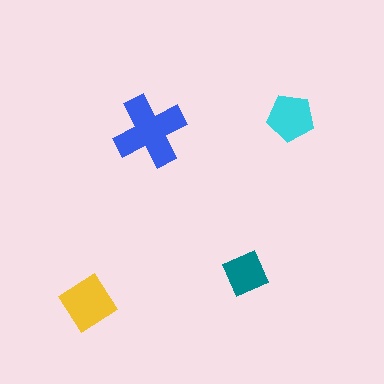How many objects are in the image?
There are 4 objects in the image.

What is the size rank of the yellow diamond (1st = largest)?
2nd.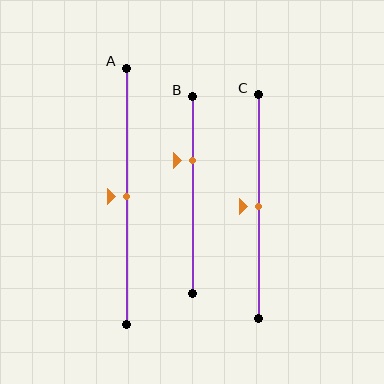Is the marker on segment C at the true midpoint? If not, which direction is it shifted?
Yes, the marker on segment C is at the true midpoint.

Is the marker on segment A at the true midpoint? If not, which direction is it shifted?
Yes, the marker on segment A is at the true midpoint.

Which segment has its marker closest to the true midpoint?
Segment A has its marker closest to the true midpoint.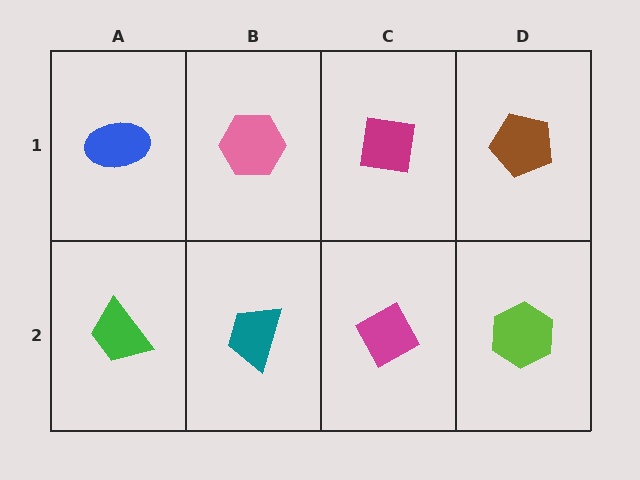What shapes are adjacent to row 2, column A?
A blue ellipse (row 1, column A), a teal trapezoid (row 2, column B).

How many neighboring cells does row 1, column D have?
2.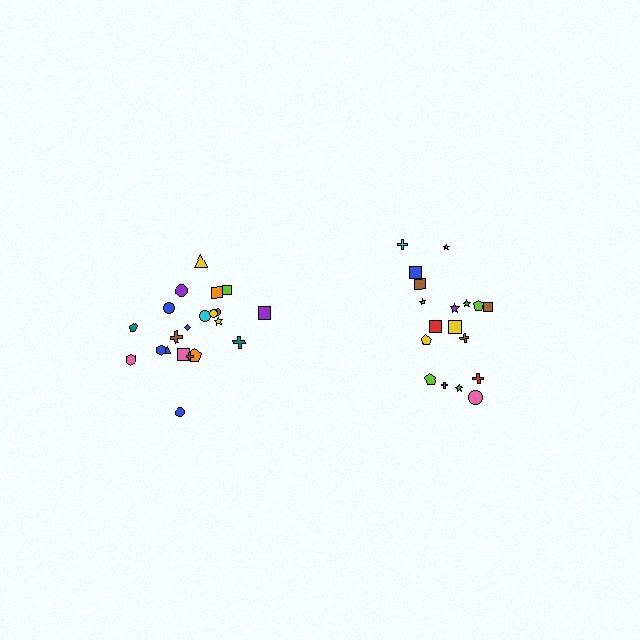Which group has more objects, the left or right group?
The left group.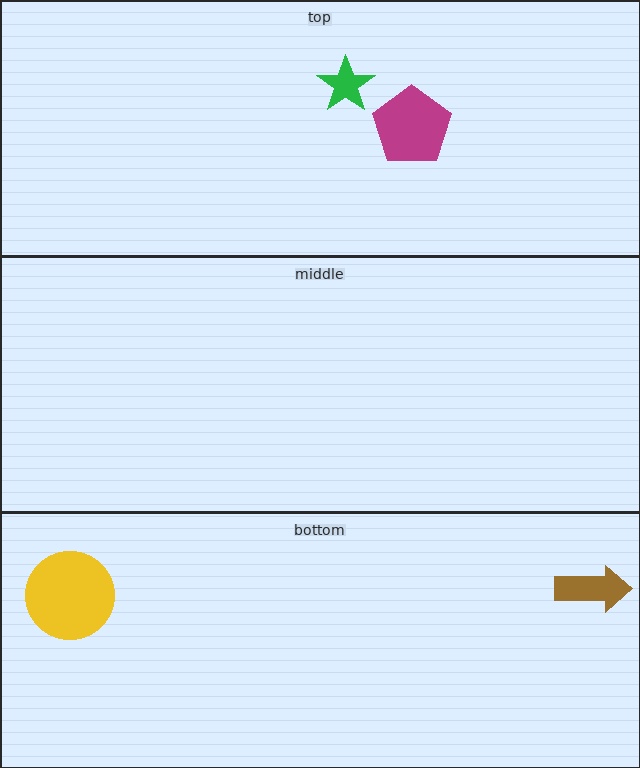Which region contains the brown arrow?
The bottom region.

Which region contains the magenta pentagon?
The top region.